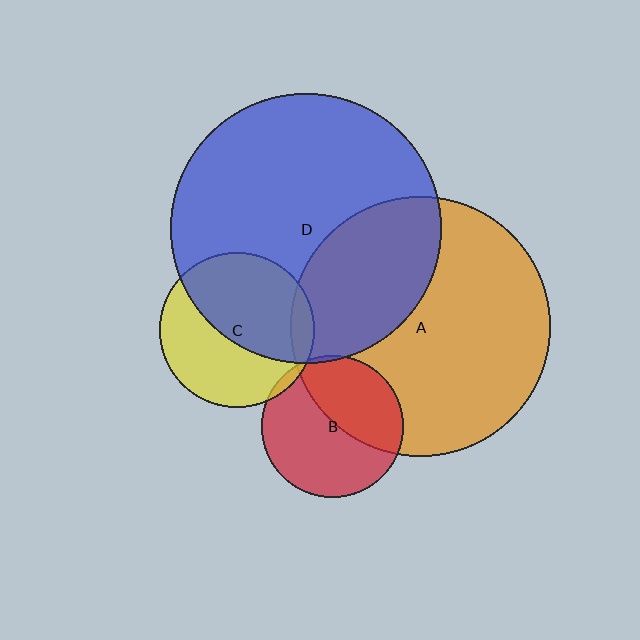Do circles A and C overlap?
Yes.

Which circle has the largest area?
Circle D (blue).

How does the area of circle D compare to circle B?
Approximately 3.6 times.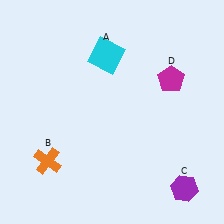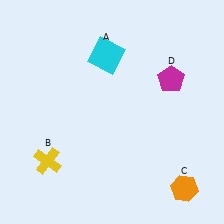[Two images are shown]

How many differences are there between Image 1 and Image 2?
There are 2 differences between the two images.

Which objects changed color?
B changed from orange to yellow. C changed from purple to orange.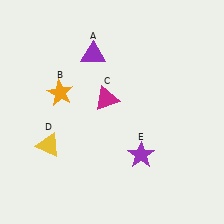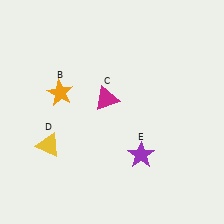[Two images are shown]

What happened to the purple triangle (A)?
The purple triangle (A) was removed in Image 2. It was in the top-left area of Image 1.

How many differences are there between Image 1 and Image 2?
There is 1 difference between the two images.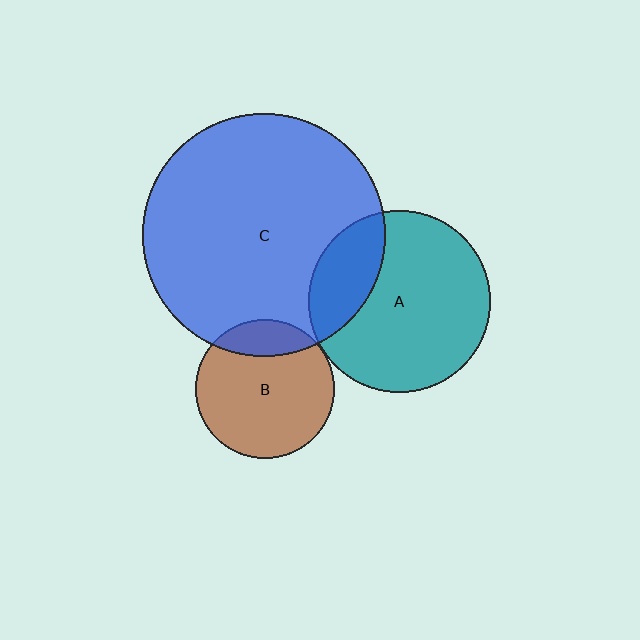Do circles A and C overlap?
Yes.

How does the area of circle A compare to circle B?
Approximately 1.7 times.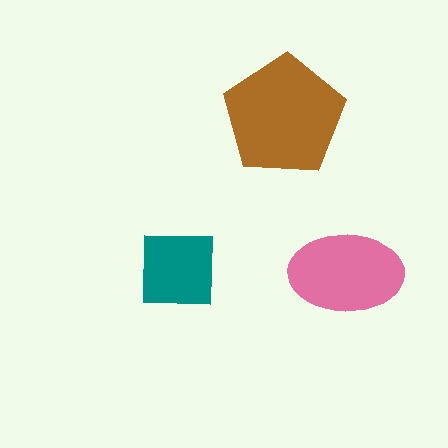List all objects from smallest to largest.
The teal square, the pink ellipse, the brown pentagon.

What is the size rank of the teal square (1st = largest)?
3rd.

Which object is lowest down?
The pink ellipse is bottommost.